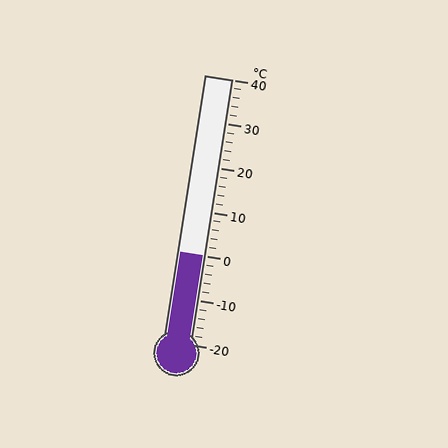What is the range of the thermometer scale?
The thermometer scale ranges from -20°C to 40°C.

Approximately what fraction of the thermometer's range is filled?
The thermometer is filled to approximately 35% of its range.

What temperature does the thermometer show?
The thermometer shows approximately 0°C.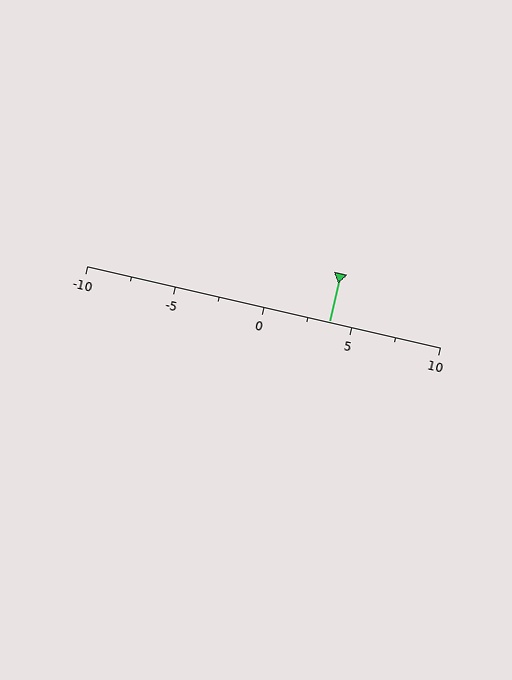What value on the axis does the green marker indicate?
The marker indicates approximately 3.8.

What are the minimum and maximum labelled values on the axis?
The axis runs from -10 to 10.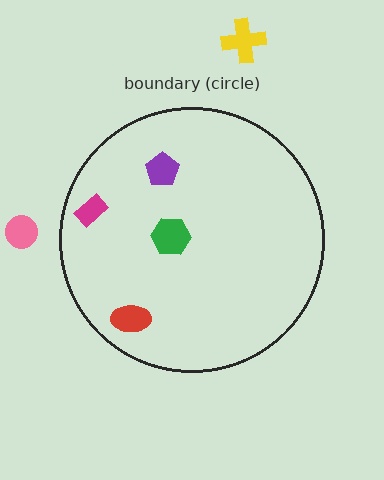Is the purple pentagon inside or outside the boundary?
Inside.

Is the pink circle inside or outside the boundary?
Outside.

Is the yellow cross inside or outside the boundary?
Outside.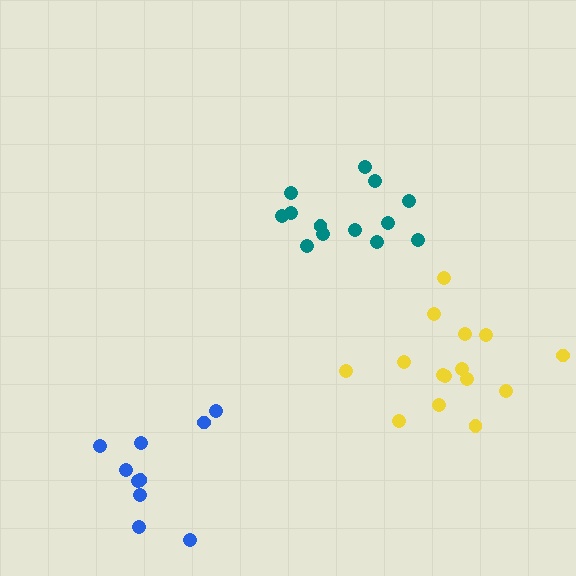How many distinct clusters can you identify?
There are 3 distinct clusters.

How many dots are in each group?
Group 1: 15 dots, Group 2: 13 dots, Group 3: 10 dots (38 total).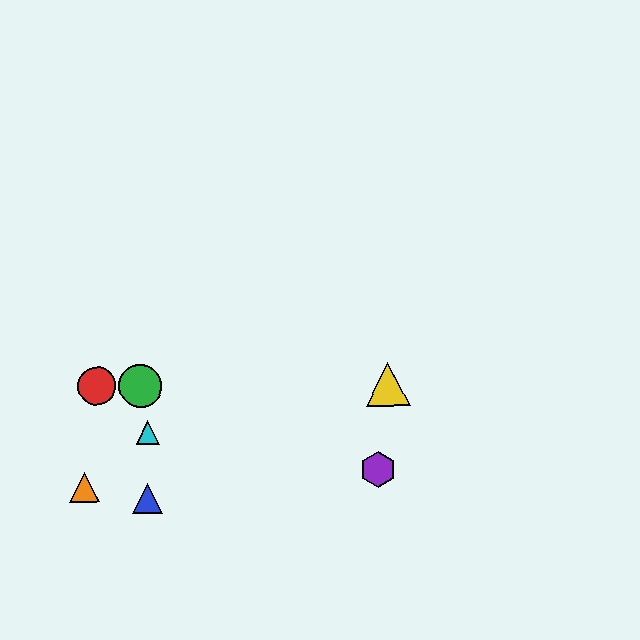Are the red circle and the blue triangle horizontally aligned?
No, the red circle is at y≈386 and the blue triangle is at y≈499.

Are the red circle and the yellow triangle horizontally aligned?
Yes, both are at y≈386.